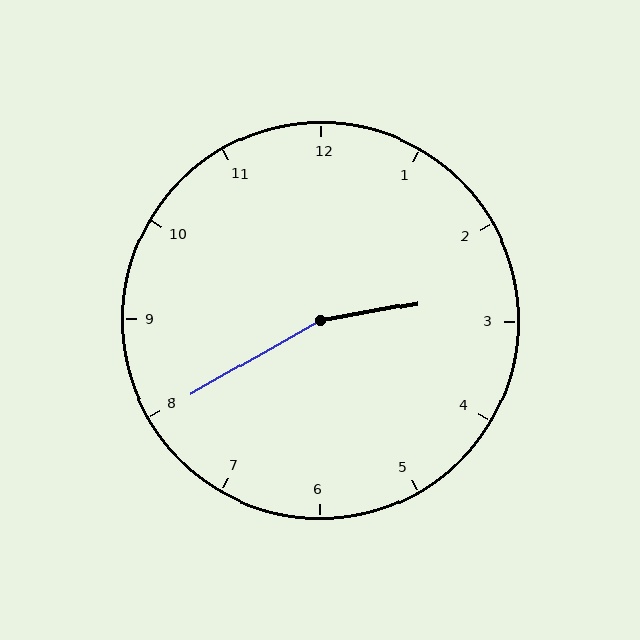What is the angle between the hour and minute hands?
Approximately 160 degrees.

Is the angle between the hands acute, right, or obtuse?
It is obtuse.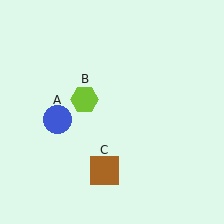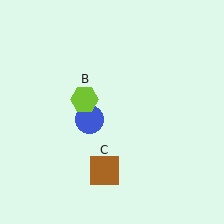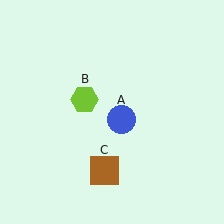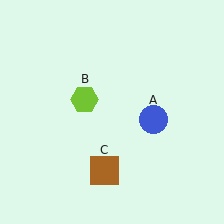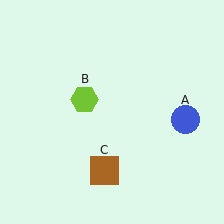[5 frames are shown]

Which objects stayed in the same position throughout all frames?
Lime hexagon (object B) and brown square (object C) remained stationary.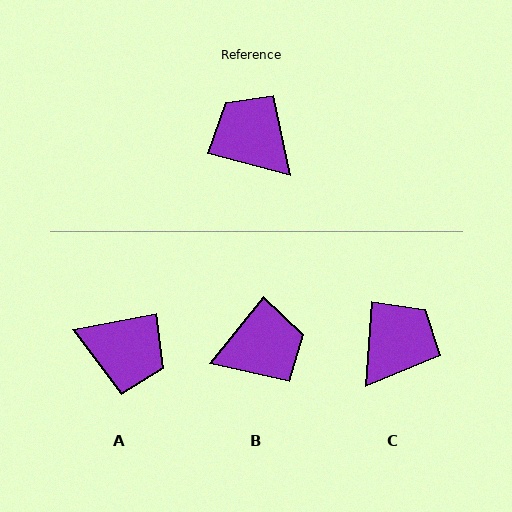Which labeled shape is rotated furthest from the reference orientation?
A, about 154 degrees away.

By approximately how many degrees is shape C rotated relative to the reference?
Approximately 79 degrees clockwise.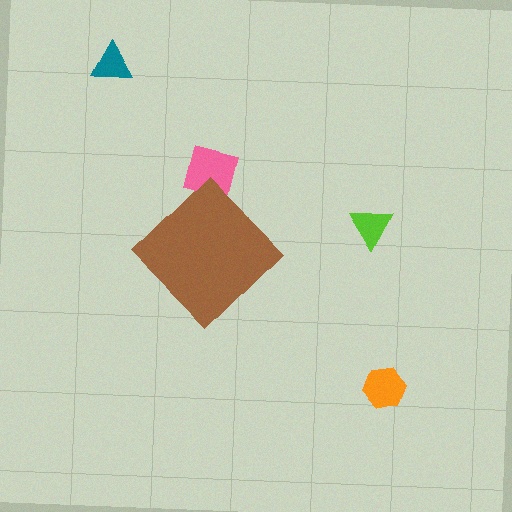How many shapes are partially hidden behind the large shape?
1 shape is partially hidden.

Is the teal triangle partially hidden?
No, the teal triangle is fully visible.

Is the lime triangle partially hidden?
No, the lime triangle is fully visible.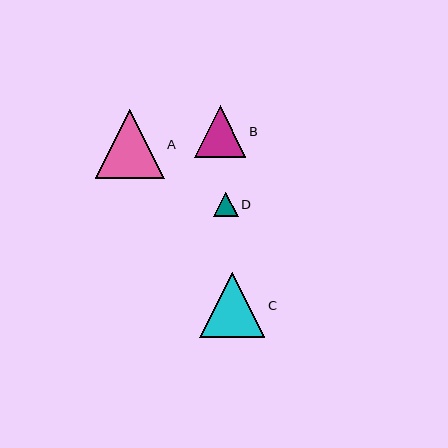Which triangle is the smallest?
Triangle D is the smallest with a size of approximately 24 pixels.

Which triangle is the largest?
Triangle A is the largest with a size of approximately 69 pixels.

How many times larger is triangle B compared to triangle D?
Triangle B is approximately 2.1 times the size of triangle D.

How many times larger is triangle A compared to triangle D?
Triangle A is approximately 2.8 times the size of triangle D.